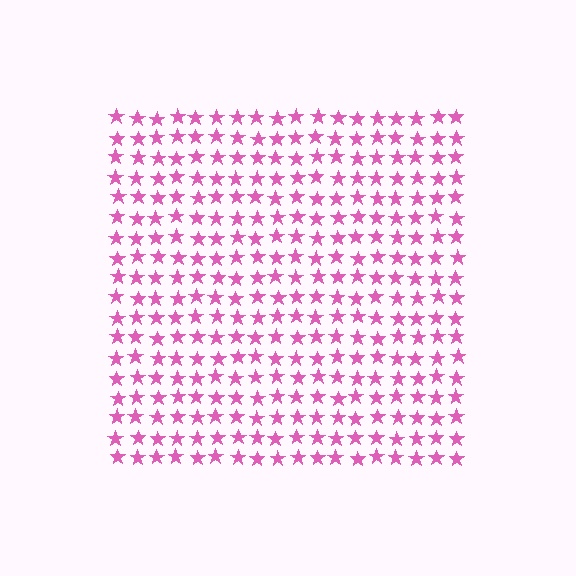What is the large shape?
The large shape is a square.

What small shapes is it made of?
It is made of small stars.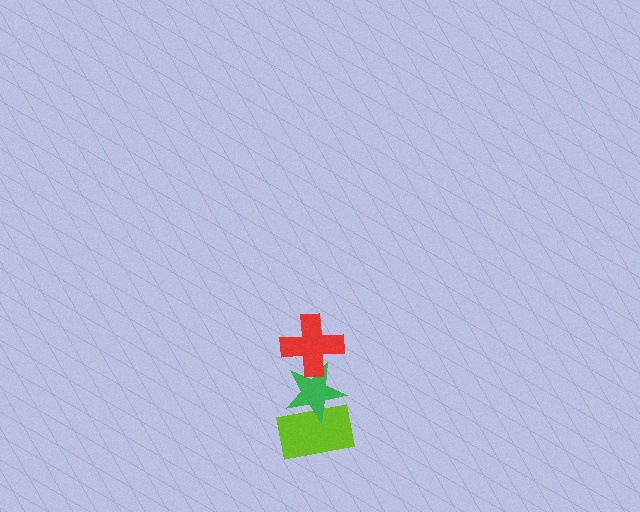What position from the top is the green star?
The green star is 2nd from the top.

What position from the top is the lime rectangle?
The lime rectangle is 3rd from the top.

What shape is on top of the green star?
The red cross is on top of the green star.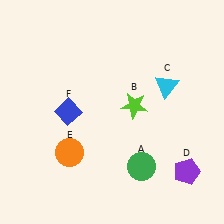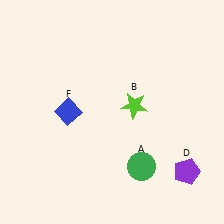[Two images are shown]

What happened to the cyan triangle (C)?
The cyan triangle (C) was removed in Image 2. It was in the top-right area of Image 1.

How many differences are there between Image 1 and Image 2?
There are 2 differences between the two images.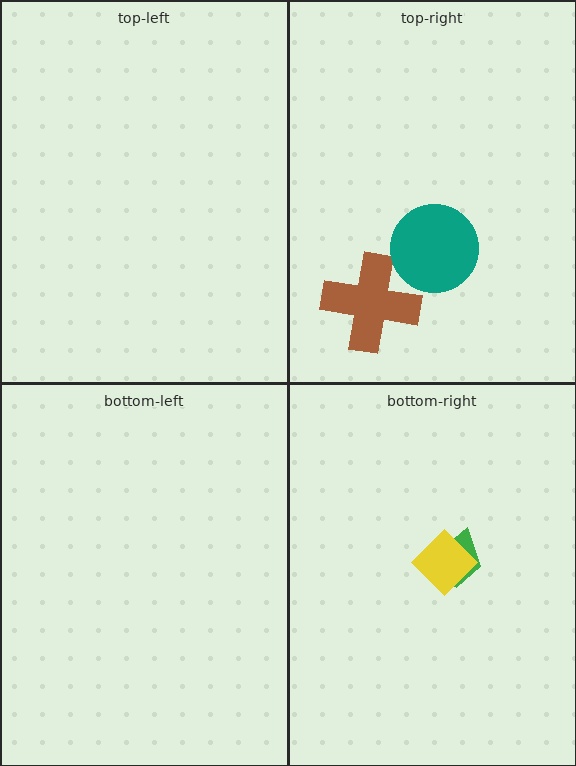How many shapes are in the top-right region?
2.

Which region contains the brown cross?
The top-right region.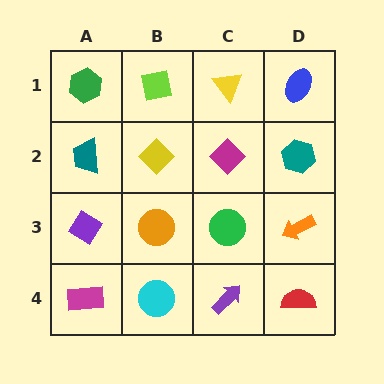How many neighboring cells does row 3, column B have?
4.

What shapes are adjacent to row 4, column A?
A purple diamond (row 3, column A), a cyan circle (row 4, column B).